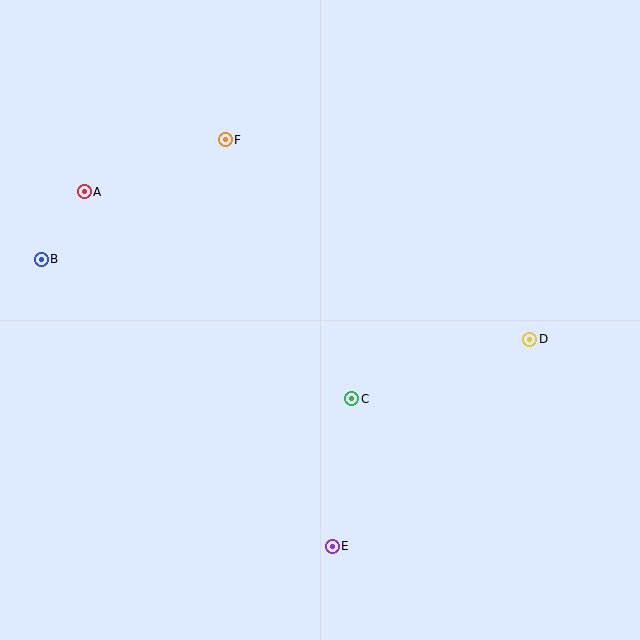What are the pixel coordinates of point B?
Point B is at (41, 259).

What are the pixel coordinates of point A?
Point A is at (84, 192).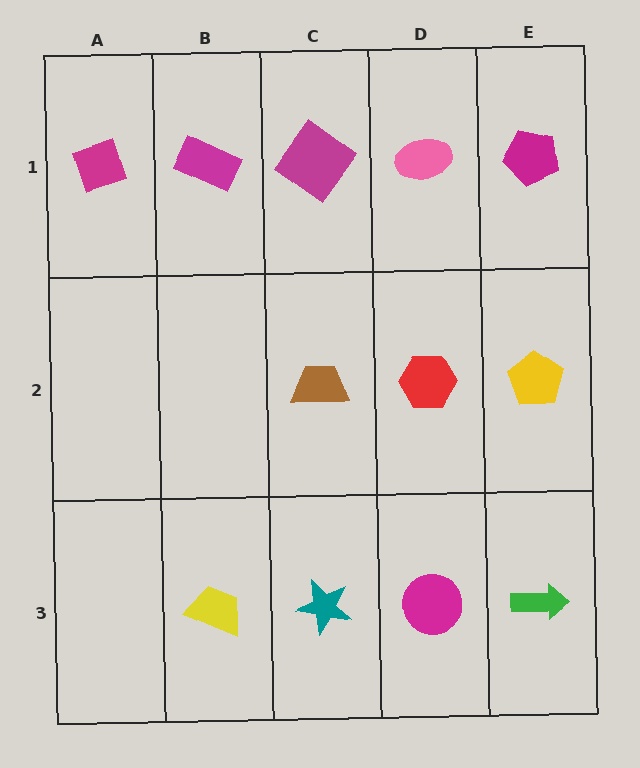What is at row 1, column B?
A magenta rectangle.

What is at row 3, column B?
A yellow trapezoid.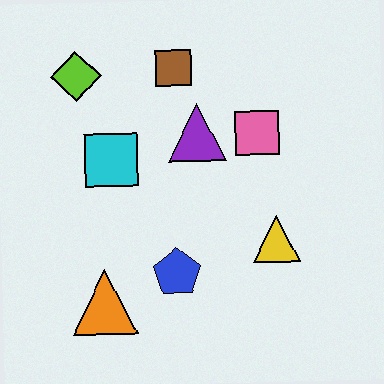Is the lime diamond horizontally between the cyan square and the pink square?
No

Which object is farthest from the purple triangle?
The orange triangle is farthest from the purple triangle.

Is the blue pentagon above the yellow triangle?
No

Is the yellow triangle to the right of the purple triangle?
Yes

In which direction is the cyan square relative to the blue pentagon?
The cyan square is above the blue pentagon.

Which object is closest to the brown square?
The purple triangle is closest to the brown square.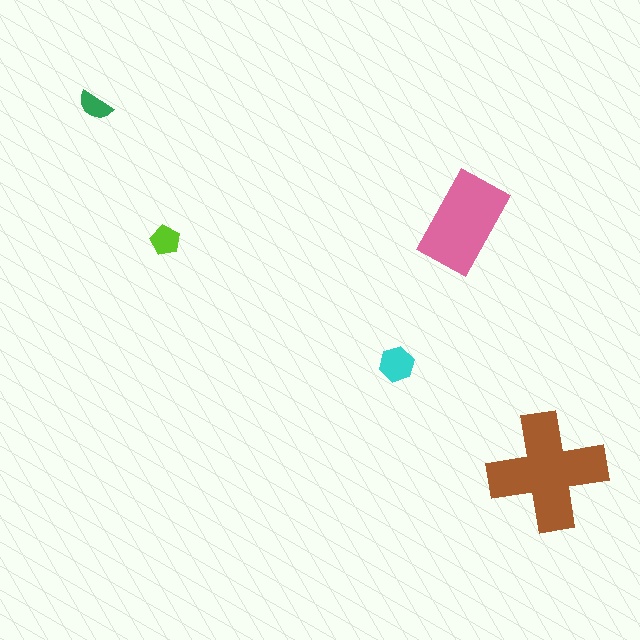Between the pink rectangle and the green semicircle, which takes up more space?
The pink rectangle.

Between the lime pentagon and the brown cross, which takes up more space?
The brown cross.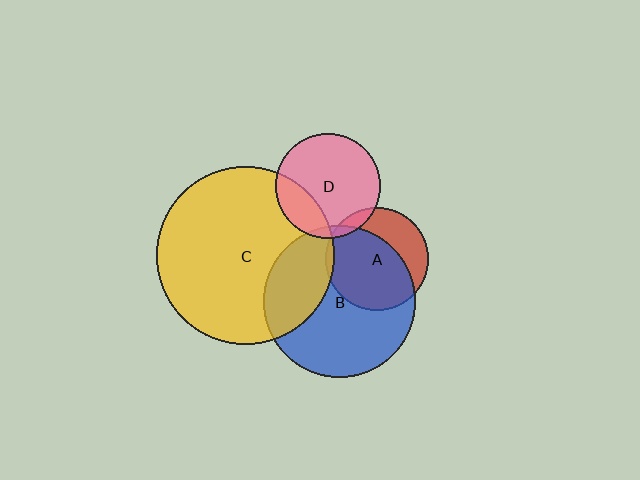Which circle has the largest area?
Circle C (yellow).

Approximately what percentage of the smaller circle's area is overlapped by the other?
Approximately 5%.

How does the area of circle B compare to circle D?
Approximately 2.1 times.